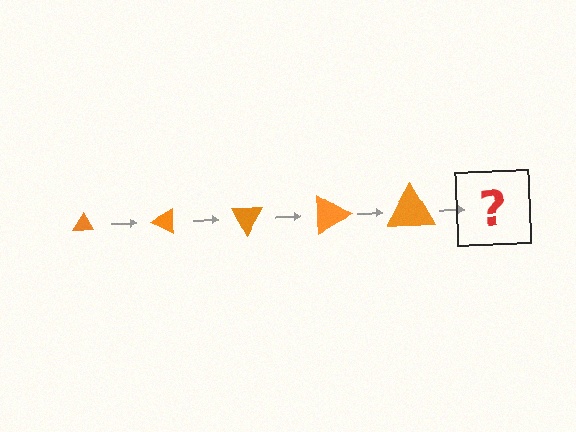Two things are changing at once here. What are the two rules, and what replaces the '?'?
The two rules are that the triangle grows larger each step and it rotates 30 degrees each step. The '?' should be a triangle, larger than the previous one and rotated 150 degrees from the start.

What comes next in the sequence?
The next element should be a triangle, larger than the previous one and rotated 150 degrees from the start.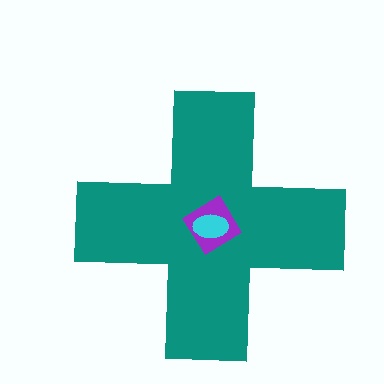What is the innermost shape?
The cyan ellipse.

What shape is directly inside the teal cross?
The purple diamond.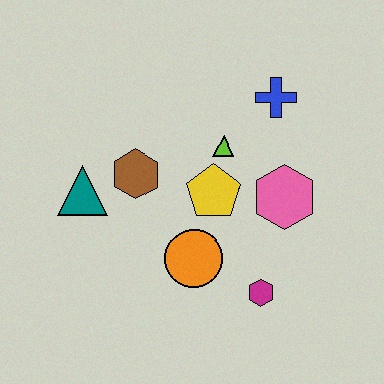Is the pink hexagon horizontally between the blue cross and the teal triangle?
No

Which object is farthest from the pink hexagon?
The teal triangle is farthest from the pink hexagon.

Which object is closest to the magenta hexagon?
The orange circle is closest to the magenta hexagon.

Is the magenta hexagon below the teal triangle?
Yes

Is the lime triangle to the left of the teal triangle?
No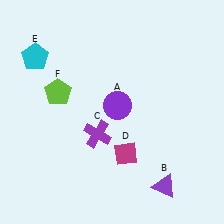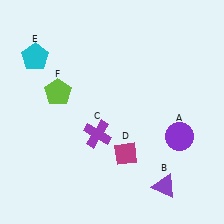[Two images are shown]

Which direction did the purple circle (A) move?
The purple circle (A) moved right.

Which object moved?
The purple circle (A) moved right.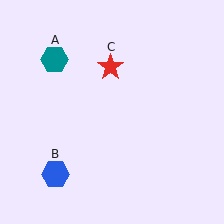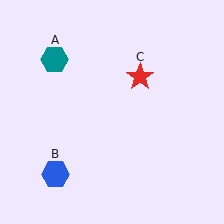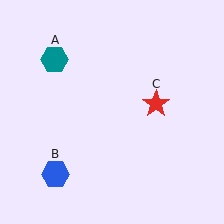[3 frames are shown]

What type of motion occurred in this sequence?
The red star (object C) rotated clockwise around the center of the scene.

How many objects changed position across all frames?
1 object changed position: red star (object C).